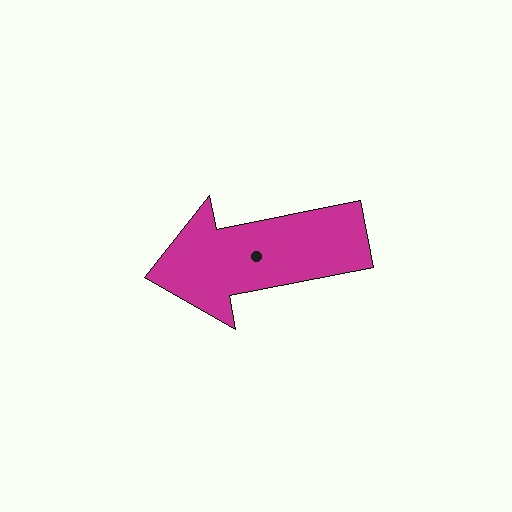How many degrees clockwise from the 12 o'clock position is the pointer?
Approximately 259 degrees.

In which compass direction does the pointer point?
West.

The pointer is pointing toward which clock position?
Roughly 9 o'clock.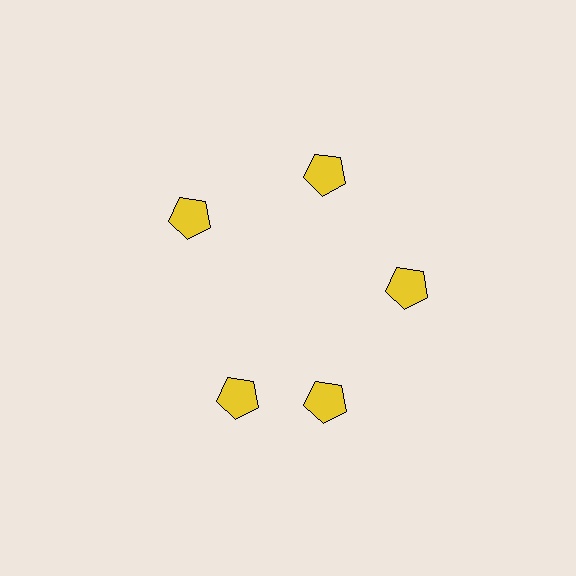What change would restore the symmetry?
The symmetry would be restored by rotating it back into even spacing with its neighbors so that all 5 pentagons sit at equal angles and equal distance from the center.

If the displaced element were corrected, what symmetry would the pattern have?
It would have 5-fold rotational symmetry — the pattern would map onto itself every 72 degrees.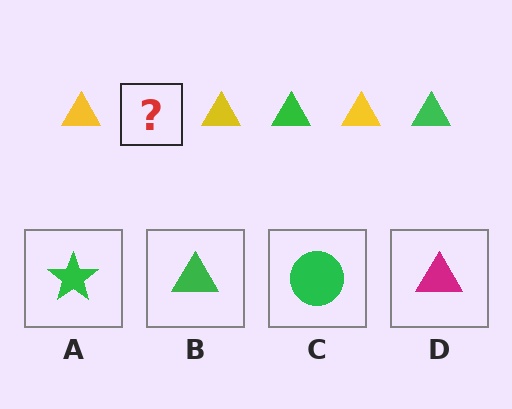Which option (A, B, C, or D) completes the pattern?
B.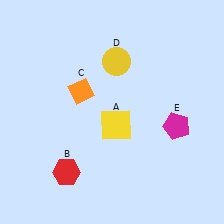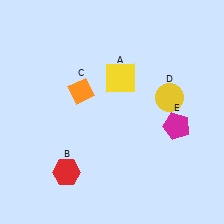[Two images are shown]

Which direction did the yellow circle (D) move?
The yellow circle (D) moved right.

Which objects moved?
The objects that moved are: the yellow square (A), the yellow circle (D).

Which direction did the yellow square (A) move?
The yellow square (A) moved up.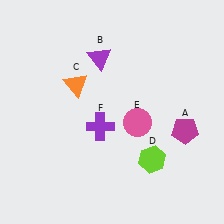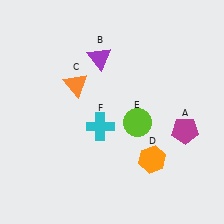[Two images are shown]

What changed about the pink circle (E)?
In Image 1, E is pink. In Image 2, it changed to lime.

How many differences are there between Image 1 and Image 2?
There are 3 differences between the two images.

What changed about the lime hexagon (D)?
In Image 1, D is lime. In Image 2, it changed to orange.